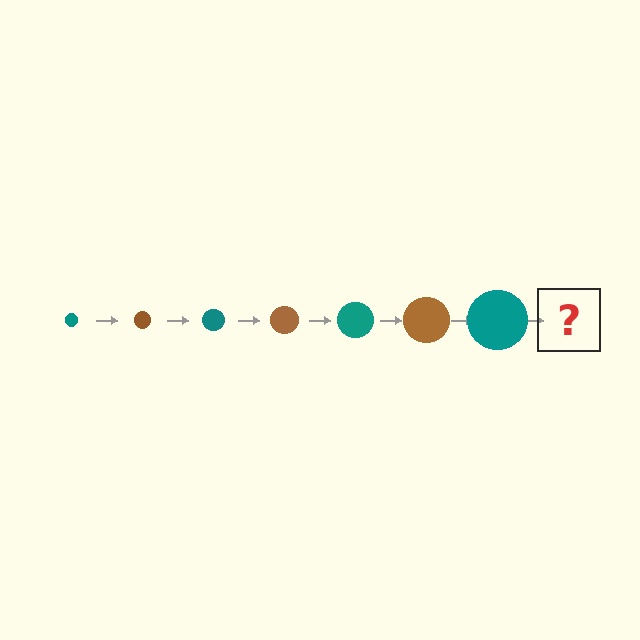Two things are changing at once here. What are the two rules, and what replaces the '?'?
The two rules are that the circle grows larger each step and the color cycles through teal and brown. The '?' should be a brown circle, larger than the previous one.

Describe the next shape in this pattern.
It should be a brown circle, larger than the previous one.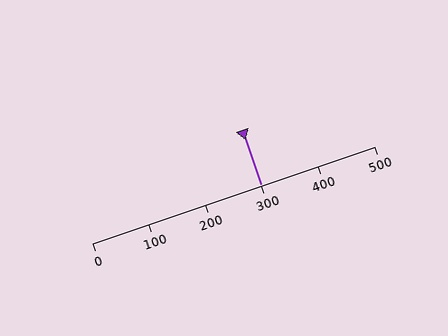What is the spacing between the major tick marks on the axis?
The major ticks are spaced 100 apart.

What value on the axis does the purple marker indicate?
The marker indicates approximately 300.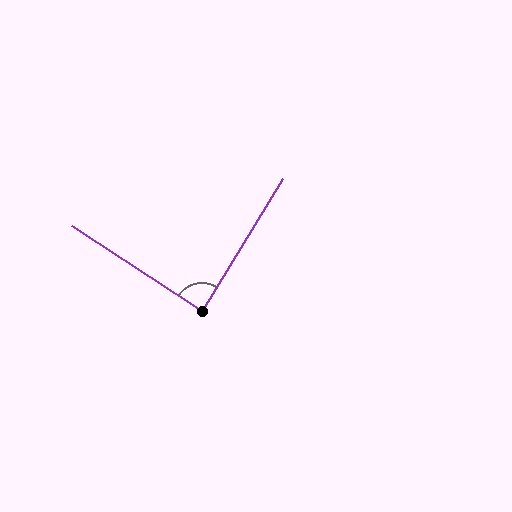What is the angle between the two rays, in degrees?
Approximately 88 degrees.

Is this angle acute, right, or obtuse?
It is approximately a right angle.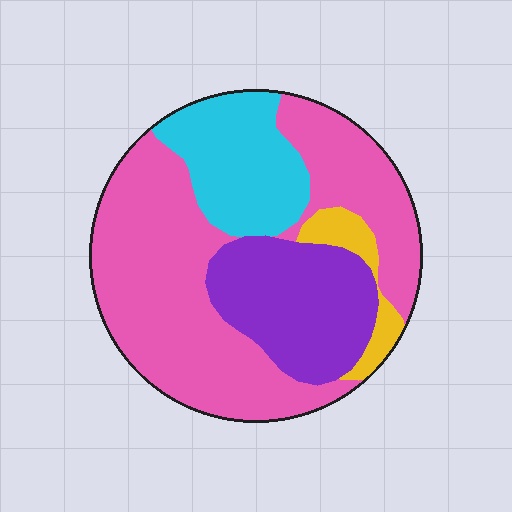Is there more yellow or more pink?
Pink.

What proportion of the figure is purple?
Purple covers 21% of the figure.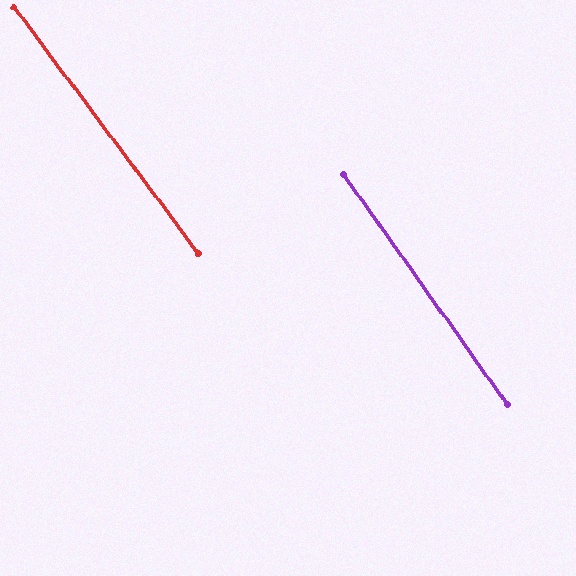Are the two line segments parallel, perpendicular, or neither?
Parallel — their directions differ by only 1.5°.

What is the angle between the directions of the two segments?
Approximately 2 degrees.